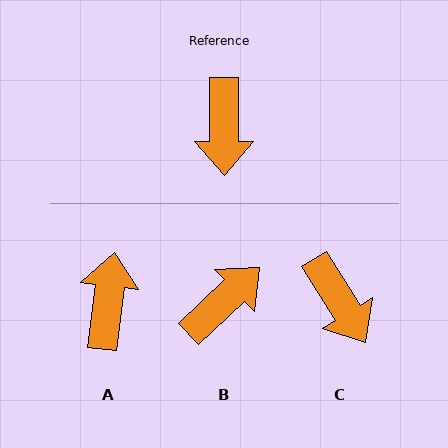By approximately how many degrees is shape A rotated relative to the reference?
Approximately 172 degrees counter-clockwise.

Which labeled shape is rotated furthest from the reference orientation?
A, about 172 degrees away.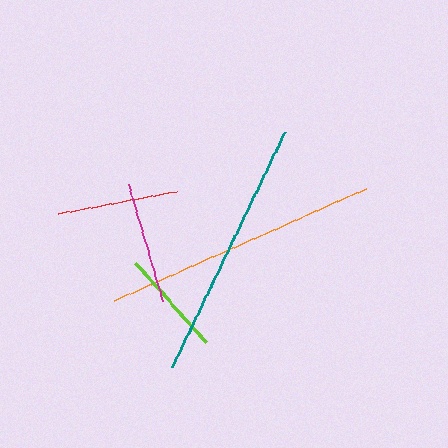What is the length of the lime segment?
The lime segment is approximately 107 pixels long.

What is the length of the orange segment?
The orange segment is approximately 275 pixels long.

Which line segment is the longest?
The orange line is the longest at approximately 275 pixels.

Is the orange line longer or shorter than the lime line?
The orange line is longer than the lime line.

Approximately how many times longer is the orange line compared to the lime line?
The orange line is approximately 2.6 times the length of the lime line.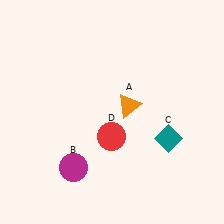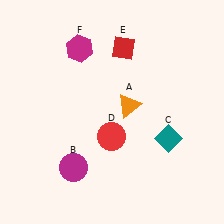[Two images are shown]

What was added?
A red diamond (E), a magenta hexagon (F) were added in Image 2.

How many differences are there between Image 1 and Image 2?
There are 2 differences between the two images.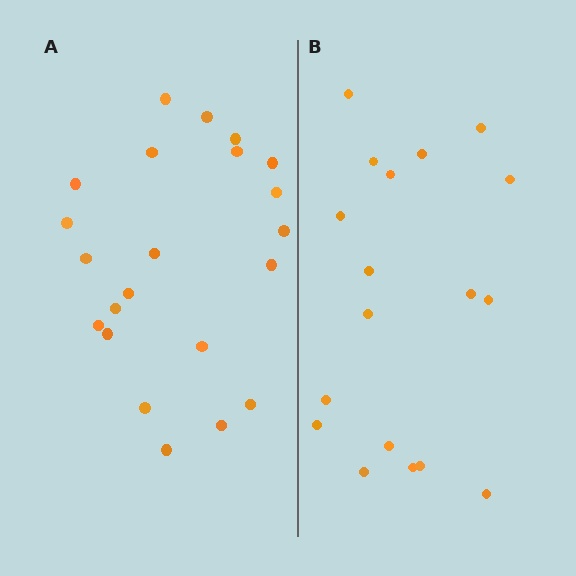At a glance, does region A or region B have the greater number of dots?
Region A (the left region) has more dots.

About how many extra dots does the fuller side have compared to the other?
Region A has about 4 more dots than region B.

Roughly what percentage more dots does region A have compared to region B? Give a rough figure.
About 20% more.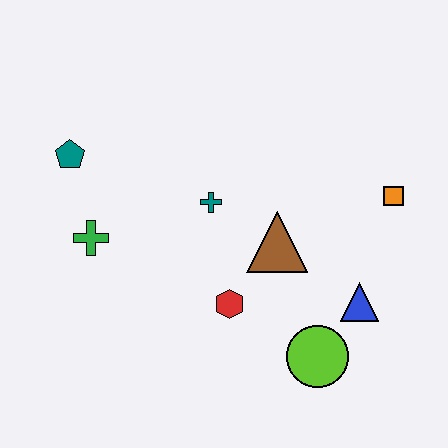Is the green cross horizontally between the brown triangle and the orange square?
No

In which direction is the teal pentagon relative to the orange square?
The teal pentagon is to the left of the orange square.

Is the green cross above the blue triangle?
Yes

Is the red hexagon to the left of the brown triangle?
Yes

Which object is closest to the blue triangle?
The lime circle is closest to the blue triangle.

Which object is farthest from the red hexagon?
The teal pentagon is farthest from the red hexagon.